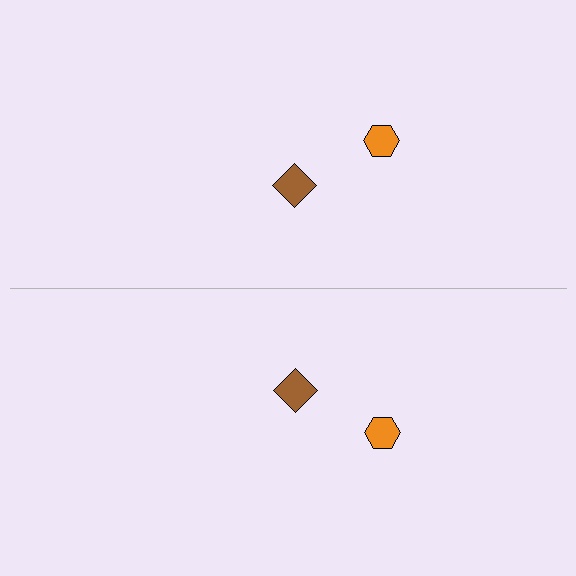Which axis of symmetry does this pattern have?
The pattern has a horizontal axis of symmetry running through the center of the image.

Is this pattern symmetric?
Yes, this pattern has bilateral (reflection) symmetry.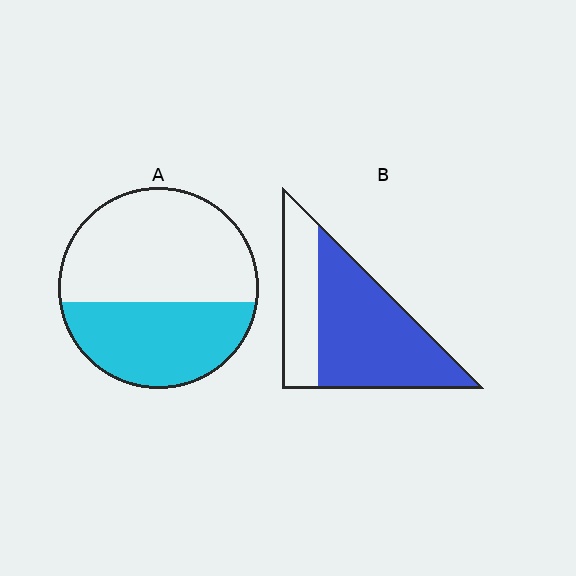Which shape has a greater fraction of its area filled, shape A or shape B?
Shape B.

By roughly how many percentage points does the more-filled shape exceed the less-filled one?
By roughly 25 percentage points (B over A).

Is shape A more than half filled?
No.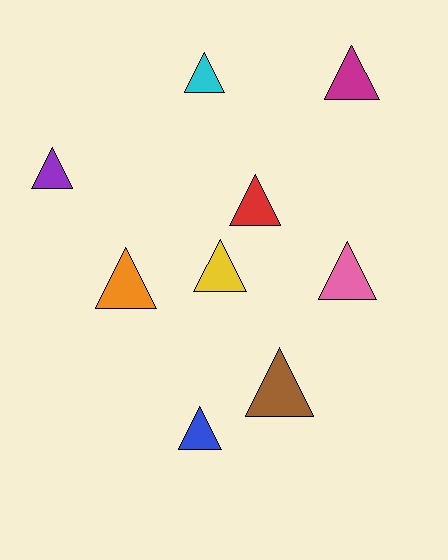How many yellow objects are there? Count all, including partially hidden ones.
There is 1 yellow object.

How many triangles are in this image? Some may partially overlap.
There are 9 triangles.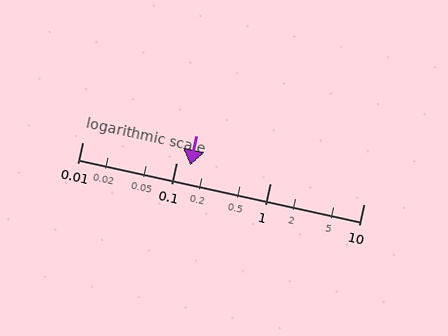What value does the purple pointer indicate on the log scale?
The pointer indicates approximately 0.14.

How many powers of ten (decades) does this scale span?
The scale spans 3 decades, from 0.01 to 10.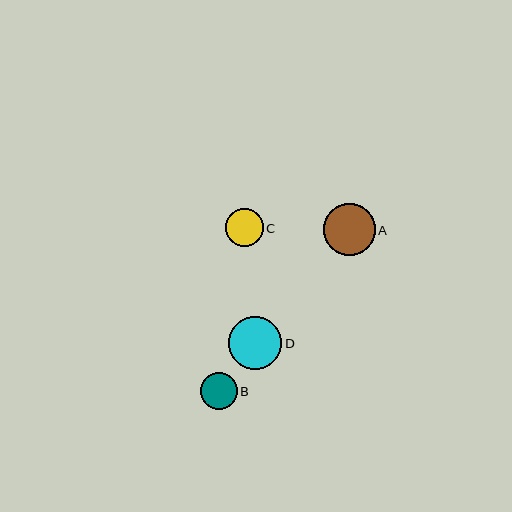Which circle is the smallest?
Circle B is the smallest with a size of approximately 36 pixels.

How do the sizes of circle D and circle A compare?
Circle D and circle A are approximately the same size.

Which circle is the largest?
Circle D is the largest with a size of approximately 53 pixels.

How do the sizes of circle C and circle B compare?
Circle C and circle B are approximately the same size.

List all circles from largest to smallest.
From largest to smallest: D, A, C, B.